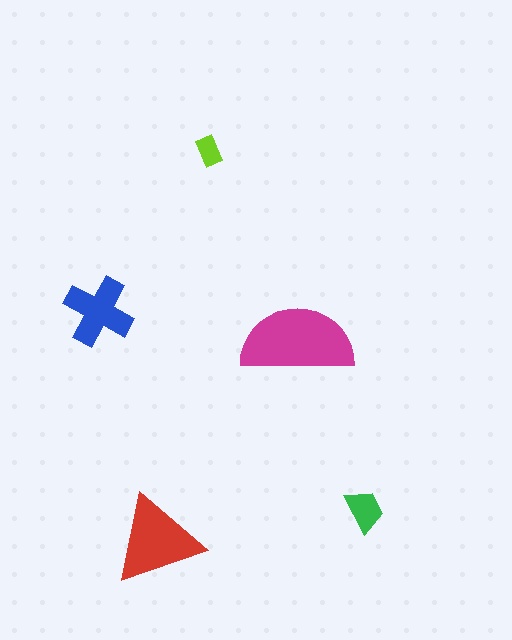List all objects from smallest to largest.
The lime rectangle, the green trapezoid, the blue cross, the red triangle, the magenta semicircle.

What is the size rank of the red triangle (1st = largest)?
2nd.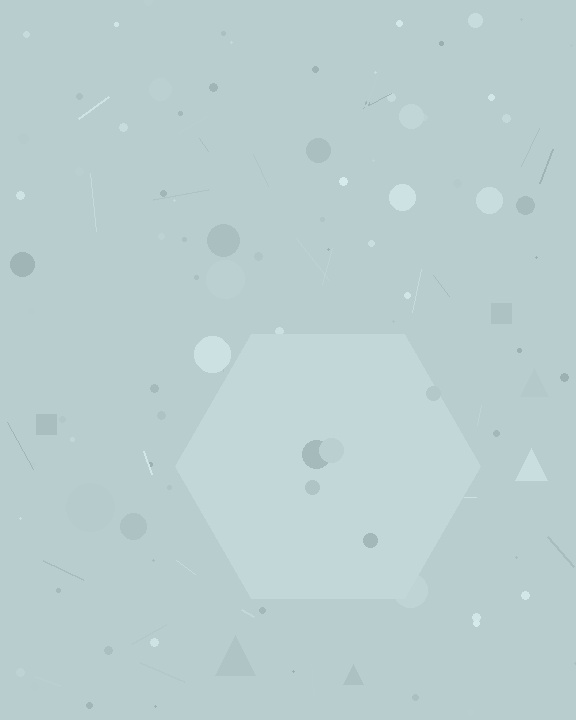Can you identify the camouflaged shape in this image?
The camouflaged shape is a hexagon.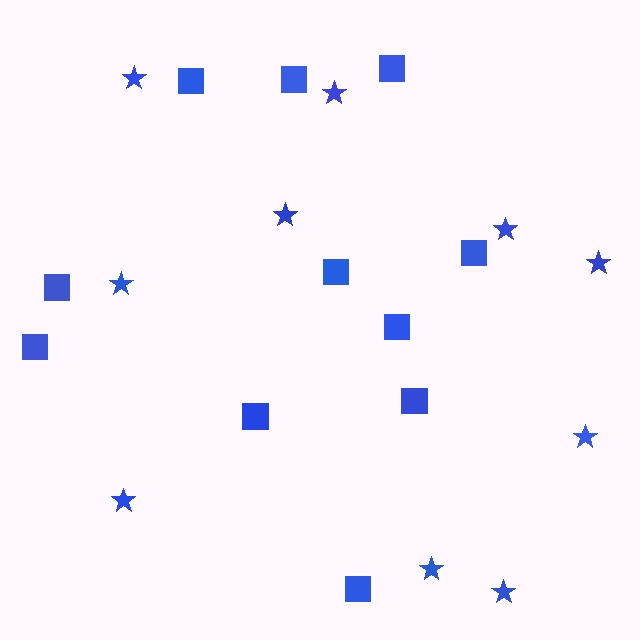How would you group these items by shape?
There are 2 groups: one group of squares (11) and one group of stars (10).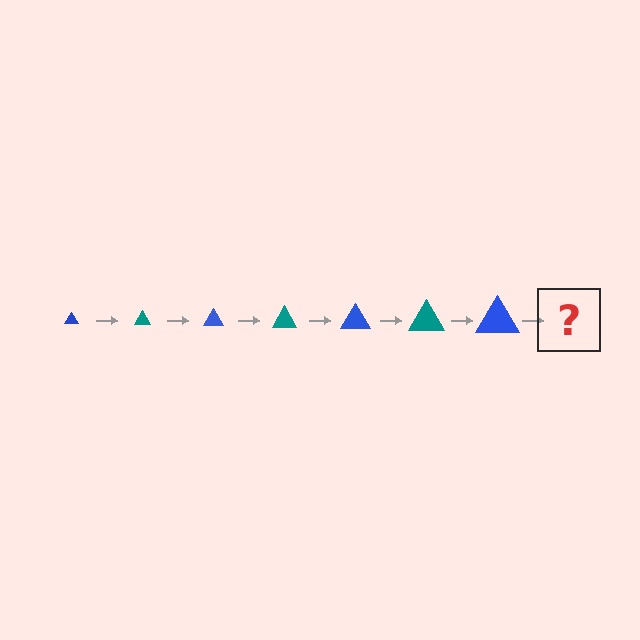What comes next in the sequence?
The next element should be a teal triangle, larger than the previous one.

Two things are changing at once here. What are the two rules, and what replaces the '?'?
The two rules are that the triangle grows larger each step and the color cycles through blue and teal. The '?' should be a teal triangle, larger than the previous one.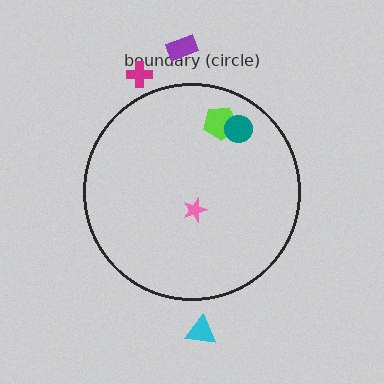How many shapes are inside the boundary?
3 inside, 3 outside.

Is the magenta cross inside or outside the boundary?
Outside.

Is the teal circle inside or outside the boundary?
Inside.